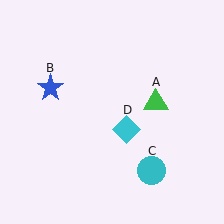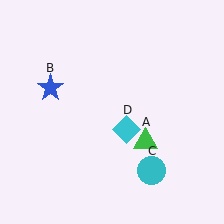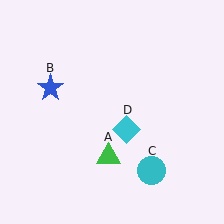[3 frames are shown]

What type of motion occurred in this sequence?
The green triangle (object A) rotated clockwise around the center of the scene.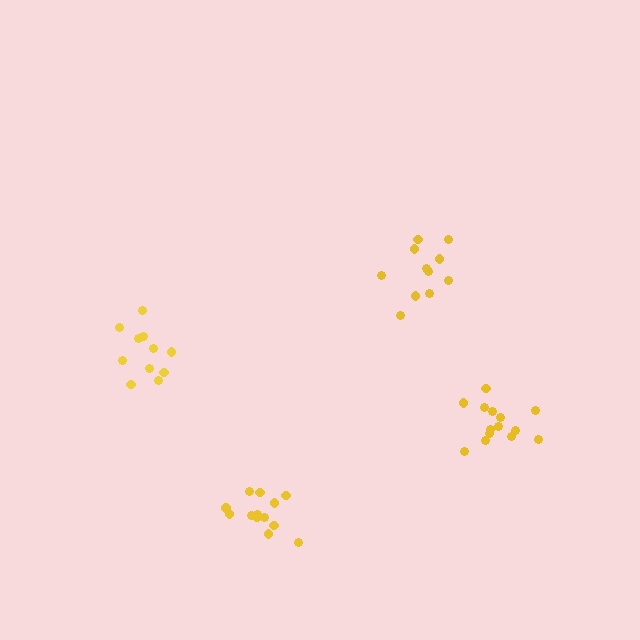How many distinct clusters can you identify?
There are 4 distinct clusters.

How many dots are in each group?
Group 1: 11 dots, Group 2: 14 dots, Group 3: 11 dots, Group 4: 13 dots (49 total).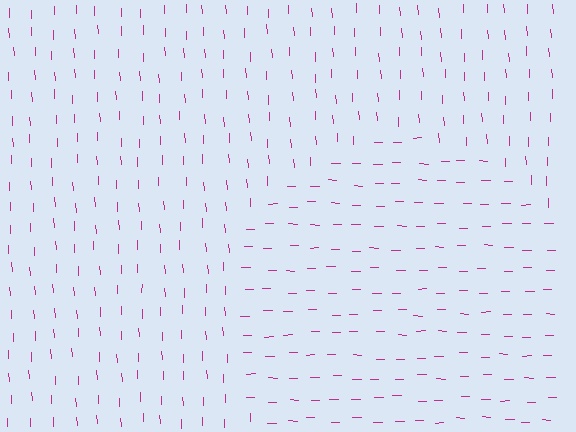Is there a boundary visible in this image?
Yes, there is a texture boundary formed by a change in line orientation.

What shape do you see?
I see a circle.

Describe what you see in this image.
The image is filled with small magenta line segments. A circle region in the image has lines oriented differently from the surrounding lines, creating a visible texture boundary.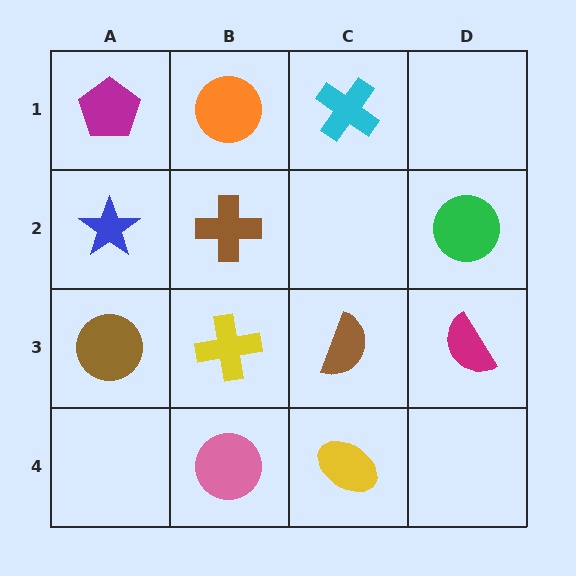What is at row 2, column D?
A green circle.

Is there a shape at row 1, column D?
No, that cell is empty.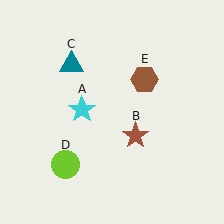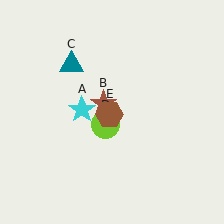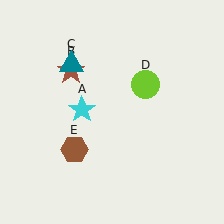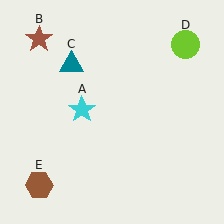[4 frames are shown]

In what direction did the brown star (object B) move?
The brown star (object B) moved up and to the left.